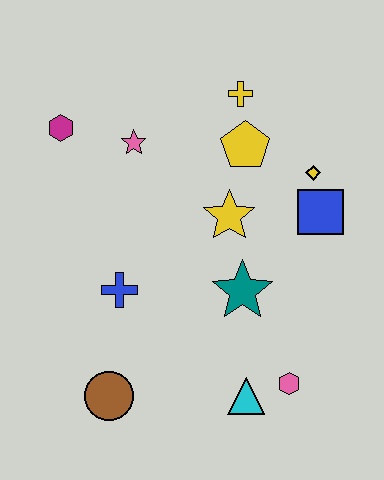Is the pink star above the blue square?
Yes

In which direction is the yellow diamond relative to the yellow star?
The yellow diamond is to the right of the yellow star.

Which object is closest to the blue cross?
The brown circle is closest to the blue cross.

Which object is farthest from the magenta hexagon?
The pink hexagon is farthest from the magenta hexagon.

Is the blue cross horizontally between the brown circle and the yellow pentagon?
Yes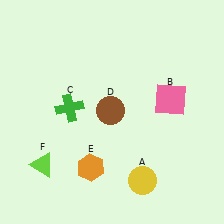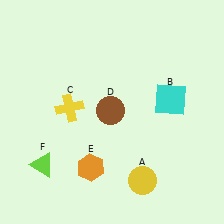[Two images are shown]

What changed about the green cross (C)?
In Image 1, C is green. In Image 2, it changed to yellow.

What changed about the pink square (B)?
In Image 1, B is pink. In Image 2, it changed to cyan.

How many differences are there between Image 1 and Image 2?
There are 2 differences between the two images.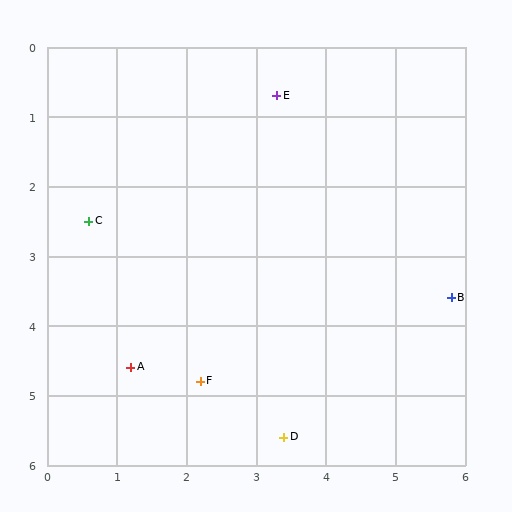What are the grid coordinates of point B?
Point B is at approximately (5.8, 3.6).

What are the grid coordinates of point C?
Point C is at approximately (0.6, 2.5).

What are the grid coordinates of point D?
Point D is at approximately (3.4, 5.6).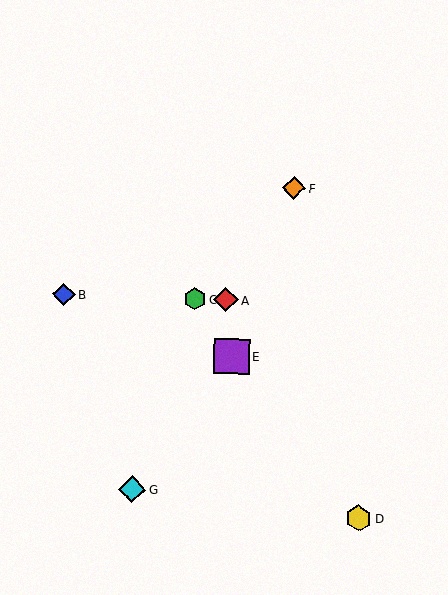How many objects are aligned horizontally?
3 objects (A, B, C) are aligned horizontally.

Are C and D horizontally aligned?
No, C is at y≈299 and D is at y≈518.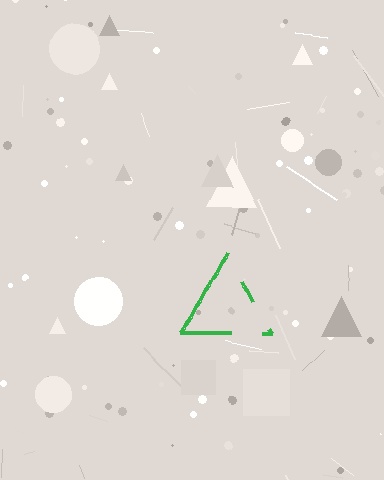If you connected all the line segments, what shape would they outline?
They would outline a triangle.